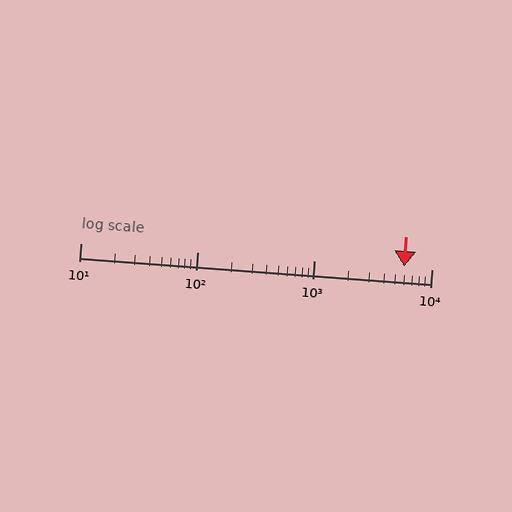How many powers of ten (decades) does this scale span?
The scale spans 3 decades, from 10 to 10000.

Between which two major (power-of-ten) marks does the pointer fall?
The pointer is between 1000 and 10000.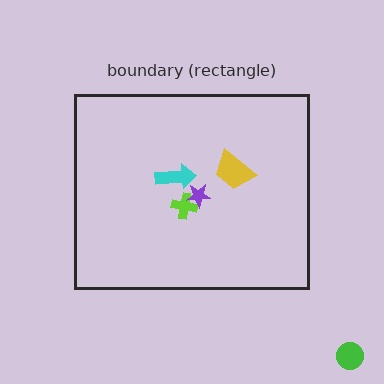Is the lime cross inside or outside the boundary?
Inside.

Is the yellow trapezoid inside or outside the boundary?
Inside.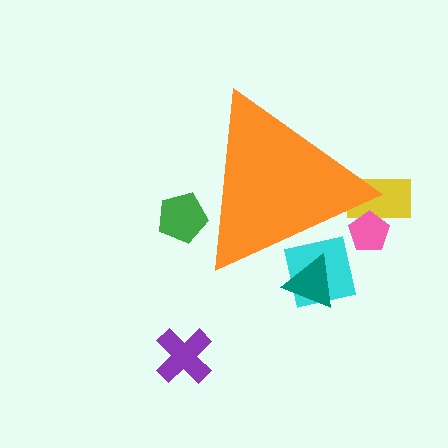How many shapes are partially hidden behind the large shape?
5 shapes are partially hidden.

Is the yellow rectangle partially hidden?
Yes, the yellow rectangle is partially hidden behind the orange triangle.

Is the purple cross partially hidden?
No, the purple cross is fully visible.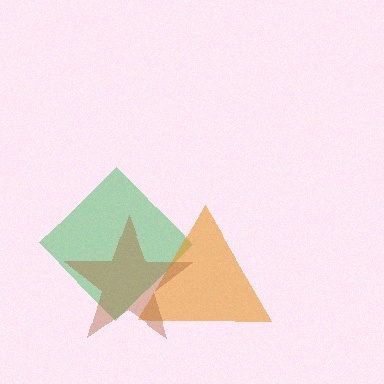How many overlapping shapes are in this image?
There are 3 overlapping shapes in the image.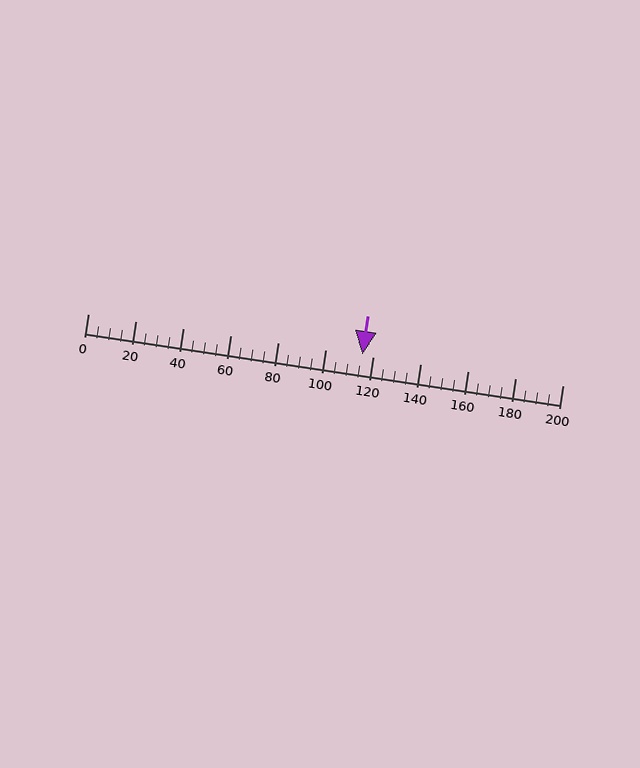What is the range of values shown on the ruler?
The ruler shows values from 0 to 200.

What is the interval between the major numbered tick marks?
The major tick marks are spaced 20 units apart.